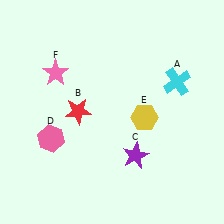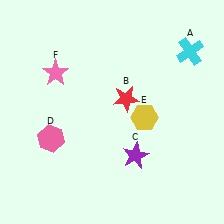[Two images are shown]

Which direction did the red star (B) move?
The red star (B) moved right.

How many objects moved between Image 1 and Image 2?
2 objects moved between the two images.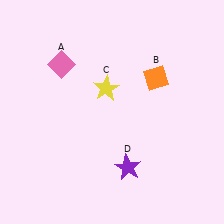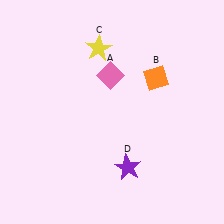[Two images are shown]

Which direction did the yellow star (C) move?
The yellow star (C) moved up.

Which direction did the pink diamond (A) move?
The pink diamond (A) moved right.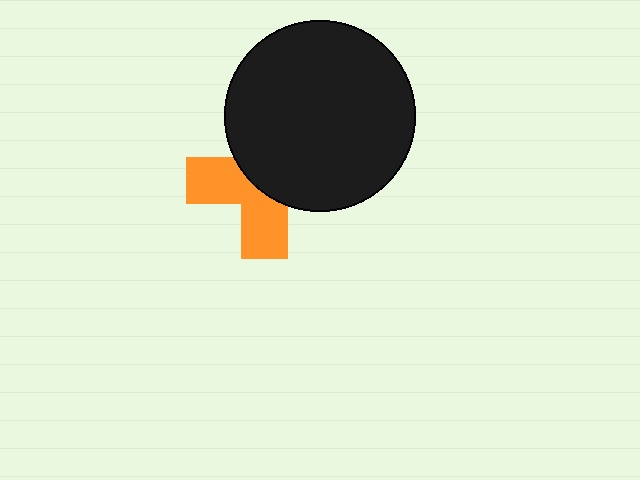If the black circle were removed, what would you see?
You would see the complete orange cross.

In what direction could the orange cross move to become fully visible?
The orange cross could move toward the lower-left. That would shift it out from behind the black circle entirely.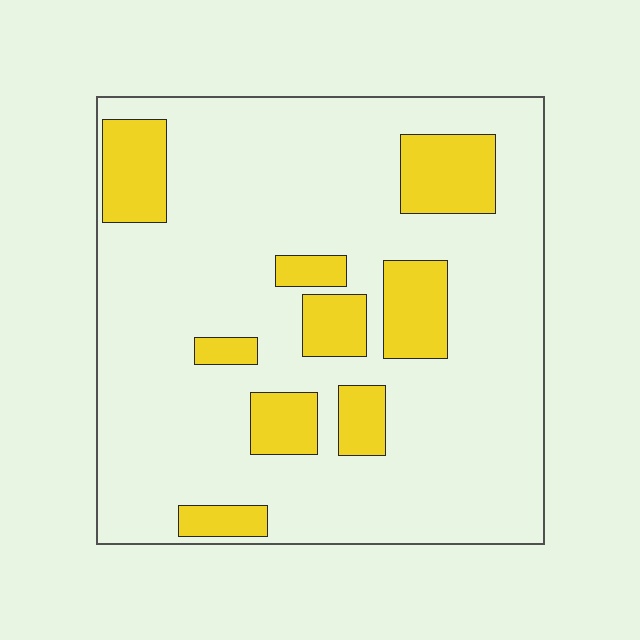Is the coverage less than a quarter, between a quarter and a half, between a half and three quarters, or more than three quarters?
Less than a quarter.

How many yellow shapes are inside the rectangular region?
9.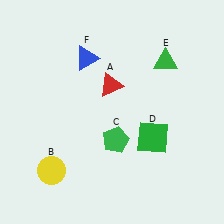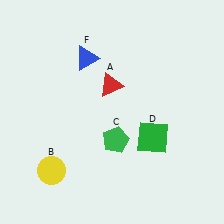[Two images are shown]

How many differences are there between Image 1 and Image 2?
There is 1 difference between the two images.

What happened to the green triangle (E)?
The green triangle (E) was removed in Image 2. It was in the top-right area of Image 1.